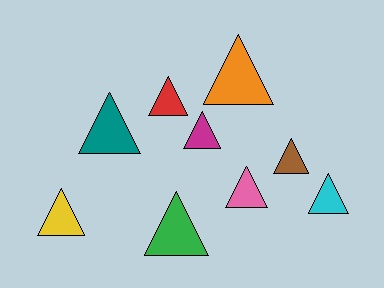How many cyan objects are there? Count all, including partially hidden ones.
There is 1 cyan object.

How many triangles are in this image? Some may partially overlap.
There are 9 triangles.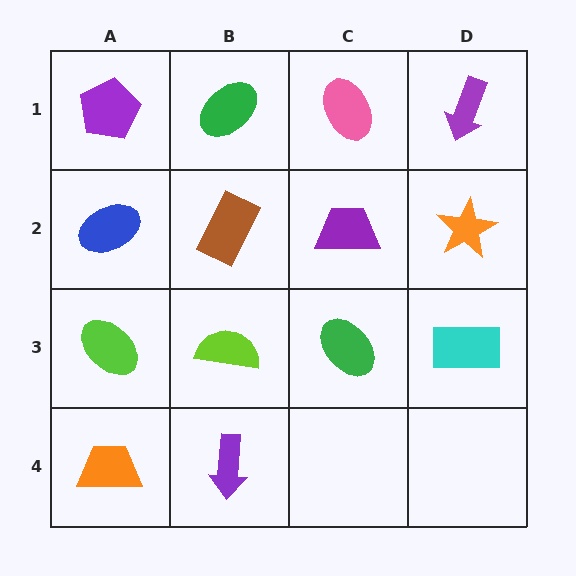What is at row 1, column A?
A purple pentagon.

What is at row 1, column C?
A pink ellipse.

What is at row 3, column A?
A lime ellipse.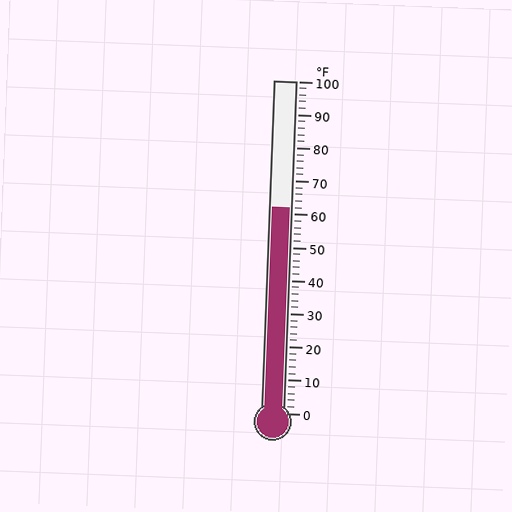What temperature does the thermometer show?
The thermometer shows approximately 62°F.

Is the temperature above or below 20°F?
The temperature is above 20°F.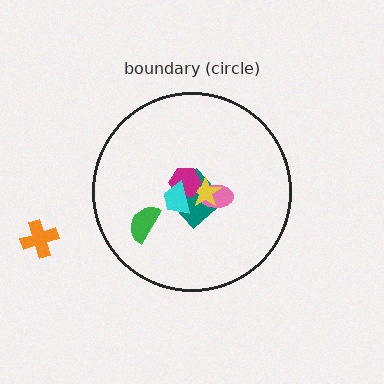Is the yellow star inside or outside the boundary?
Inside.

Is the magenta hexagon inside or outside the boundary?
Inside.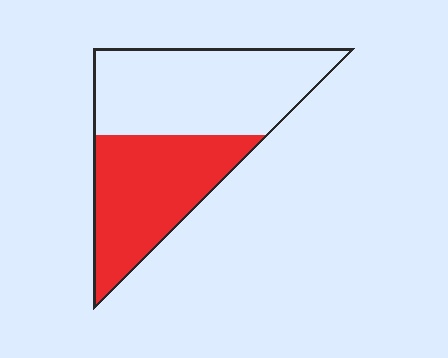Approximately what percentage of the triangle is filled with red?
Approximately 45%.